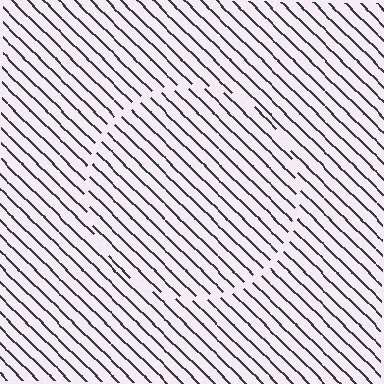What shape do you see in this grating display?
An illusory circle. The interior of the shape contains the same grating, shifted by half a period — the contour is defined by the phase discontinuity where line-ends from the inner and outer gratings abut.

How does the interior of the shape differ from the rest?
The interior of the shape contains the same grating, shifted by half a period — the contour is defined by the phase discontinuity where line-ends from the inner and outer gratings abut.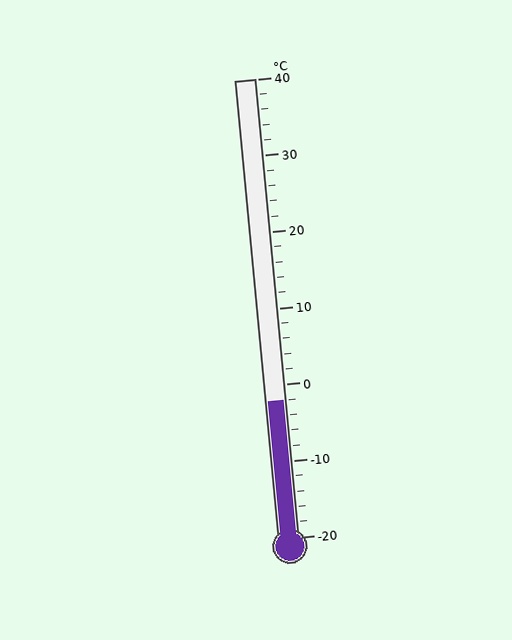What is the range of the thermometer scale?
The thermometer scale ranges from -20°C to 40°C.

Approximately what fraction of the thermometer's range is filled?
The thermometer is filled to approximately 30% of its range.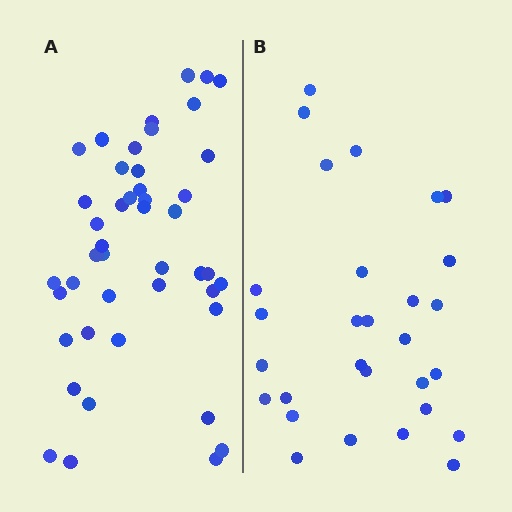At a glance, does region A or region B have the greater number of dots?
Region A (the left region) has more dots.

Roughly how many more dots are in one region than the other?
Region A has approximately 15 more dots than region B.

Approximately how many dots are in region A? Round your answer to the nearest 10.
About 40 dots. (The exact count is 45, which rounds to 40.)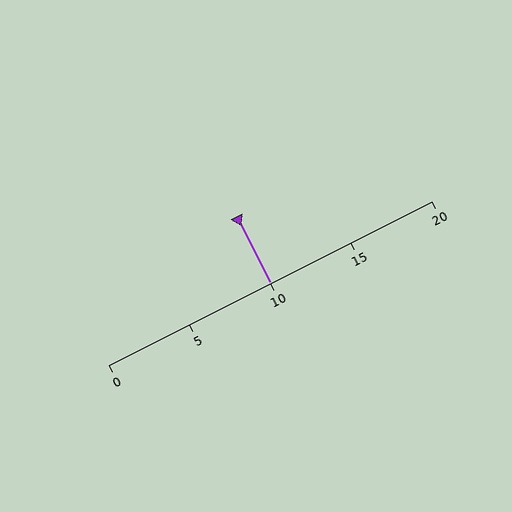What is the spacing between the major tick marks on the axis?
The major ticks are spaced 5 apart.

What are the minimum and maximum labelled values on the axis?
The axis runs from 0 to 20.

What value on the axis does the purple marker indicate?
The marker indicates approximately 10.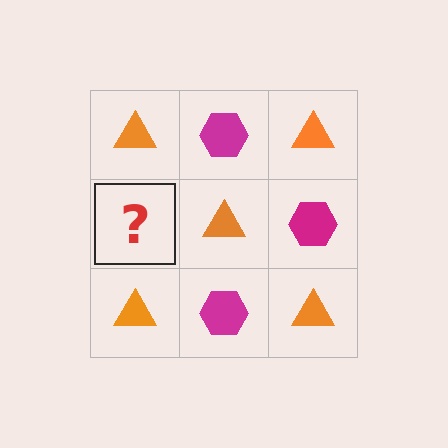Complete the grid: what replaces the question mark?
The question mark should be replaced with a magenta hexagon.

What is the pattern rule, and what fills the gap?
The rule is that it alternates orange triangle and magenta hexagon in a checkerboard pattern. The gap should be filled with a magenta hexagon.